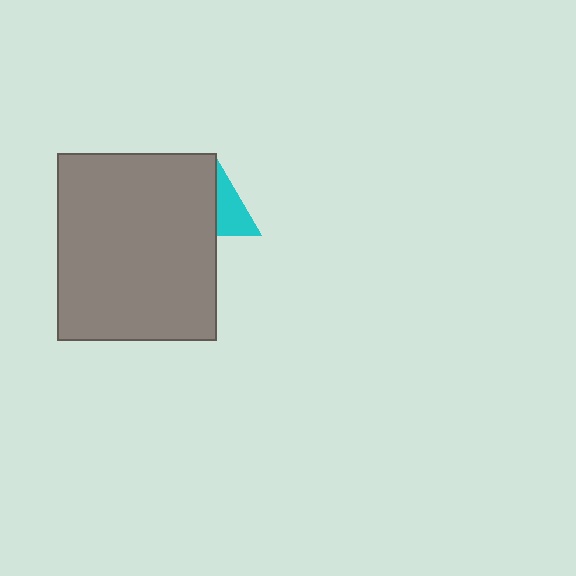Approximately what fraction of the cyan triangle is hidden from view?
Roughly 54% of the cyan triangle is hidden behind the gray rectangle.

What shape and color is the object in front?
The object in front is a gray rectangle.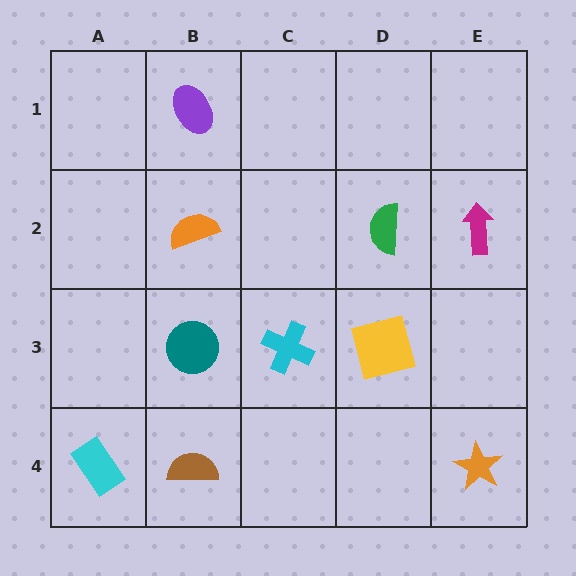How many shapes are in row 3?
3 shapes.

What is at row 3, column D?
A yellow square.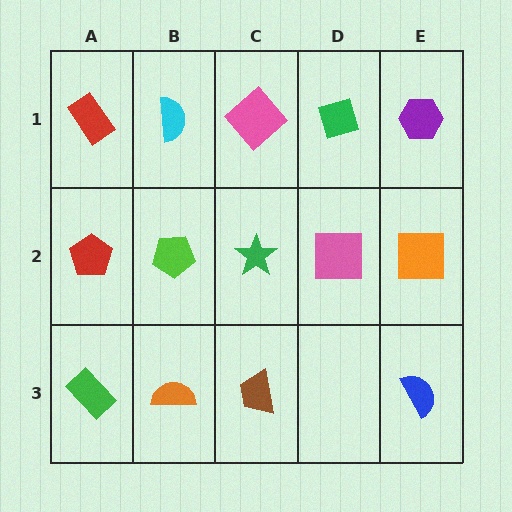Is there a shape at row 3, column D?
No, that cell is empty.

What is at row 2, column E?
An orange square.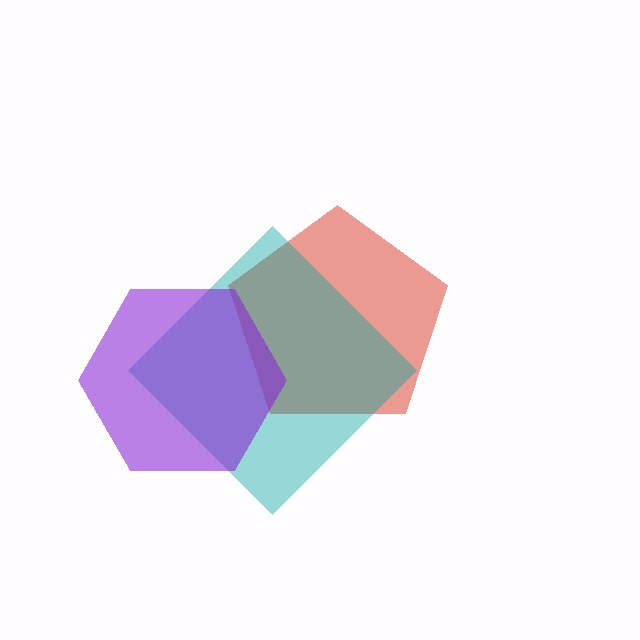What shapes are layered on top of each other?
The layered shapes are: a red pentagon, a teal diamond, a purple hexagon.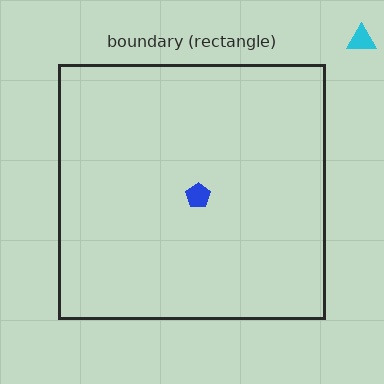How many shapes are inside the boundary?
1 inside, 1 outside.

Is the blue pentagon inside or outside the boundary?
Inside.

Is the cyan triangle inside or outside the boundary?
Outside.